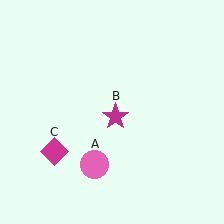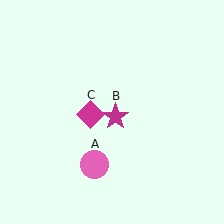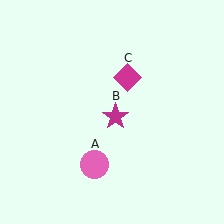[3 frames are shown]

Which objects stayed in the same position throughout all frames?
Pink circle (object A) and magenta star (object B) remained stationary.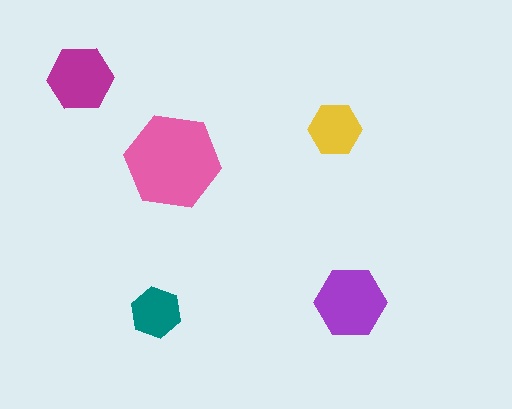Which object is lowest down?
The teal hexagon is bottommost.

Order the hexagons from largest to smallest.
the pink one, the purple one, the magenta one, the yellow one, the teal one.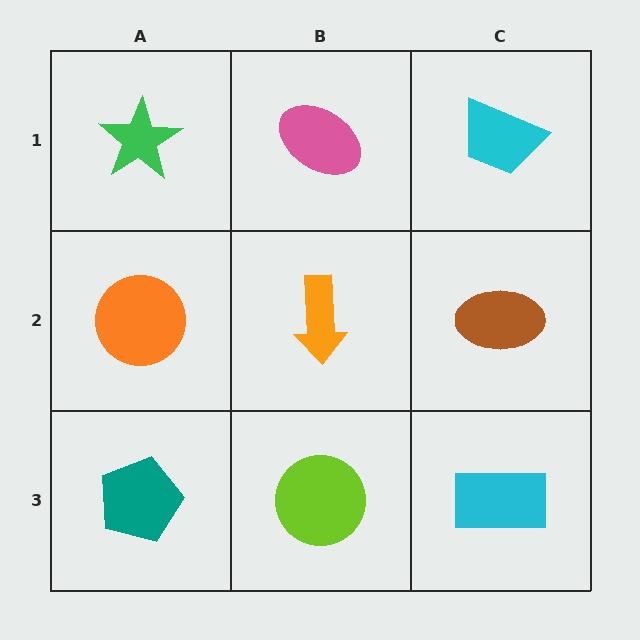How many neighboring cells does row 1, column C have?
2.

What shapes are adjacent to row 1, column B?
An orange arrow (row 2, column B), a green star (row 1, column A), a cyan trapezoid (row 1, column C).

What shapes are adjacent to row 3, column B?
An orange arrow (row 2, column B), a teal pentagon (row 3, column A), a cyan rectangle (row 3, column C).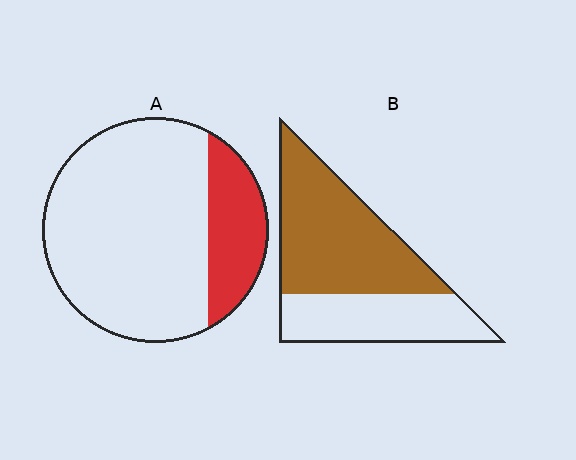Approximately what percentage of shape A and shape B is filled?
A is approximately 20% and B is approximately 60%.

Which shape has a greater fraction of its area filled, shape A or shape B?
Shape B.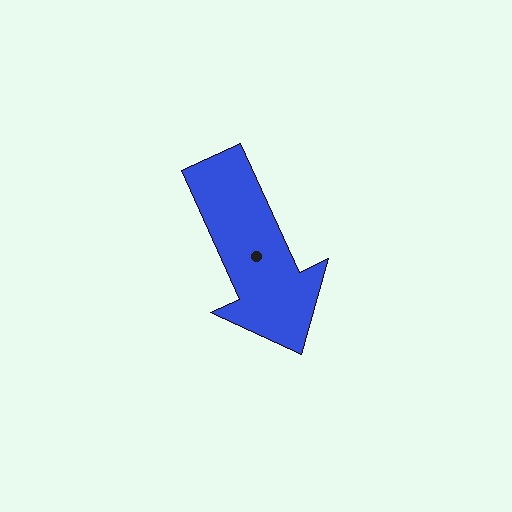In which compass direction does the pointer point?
Southeast.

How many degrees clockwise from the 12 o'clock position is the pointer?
Approximately 155 degrees.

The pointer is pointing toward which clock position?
Roughly 5 o'clock.